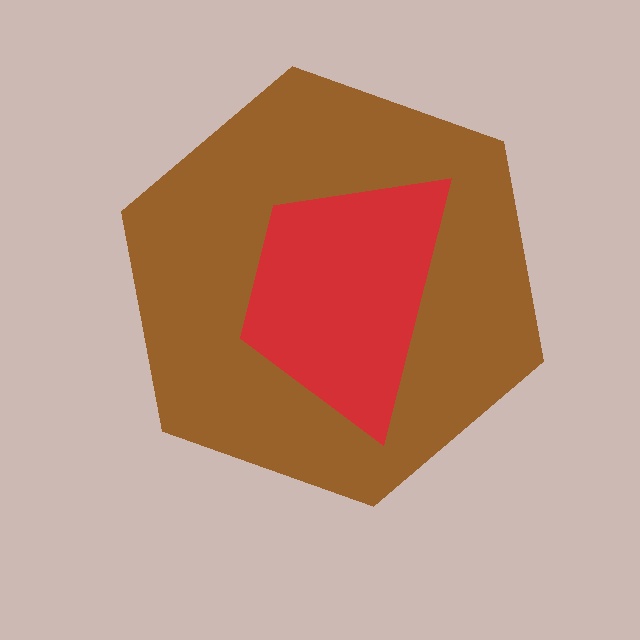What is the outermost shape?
The brown hexagon.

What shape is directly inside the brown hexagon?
The red trapezoid.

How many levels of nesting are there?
2.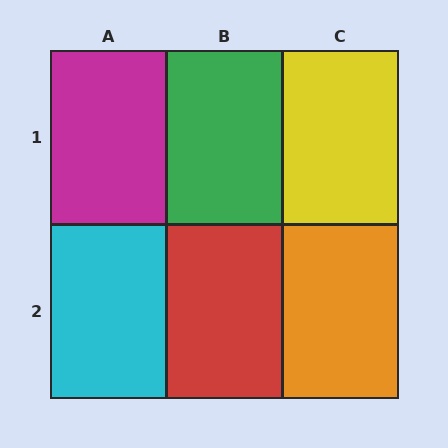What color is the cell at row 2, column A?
Cyan.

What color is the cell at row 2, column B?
Red.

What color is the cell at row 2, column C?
Orange.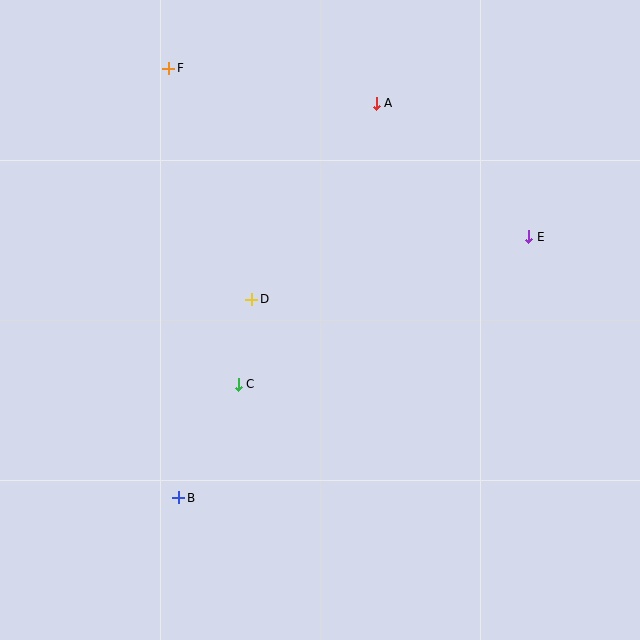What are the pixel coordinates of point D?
Point D is at (252, 299).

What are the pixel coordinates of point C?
Point C is at (238, 384).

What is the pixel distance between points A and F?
The distance between A and F is 210 pixels.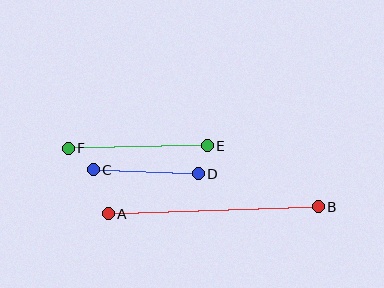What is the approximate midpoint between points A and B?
The midpoint is at approximately (213, 210) pixels.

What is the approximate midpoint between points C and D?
The midpoint is at approximately (146, 172) pixels.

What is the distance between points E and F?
The distance is approximately 139 pixels.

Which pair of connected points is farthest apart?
Points A and B are farthest apart.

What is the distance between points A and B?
The distance is approximately 210 pixels.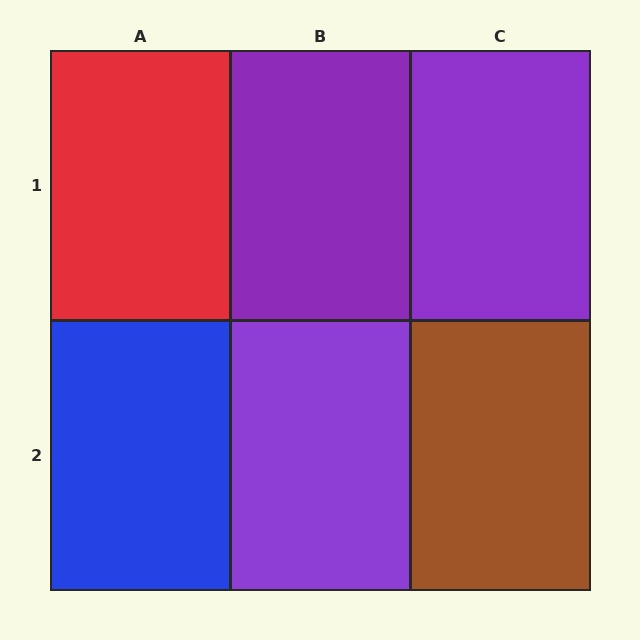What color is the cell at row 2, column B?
Purple.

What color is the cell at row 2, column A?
Blue.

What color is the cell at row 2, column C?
Brown.